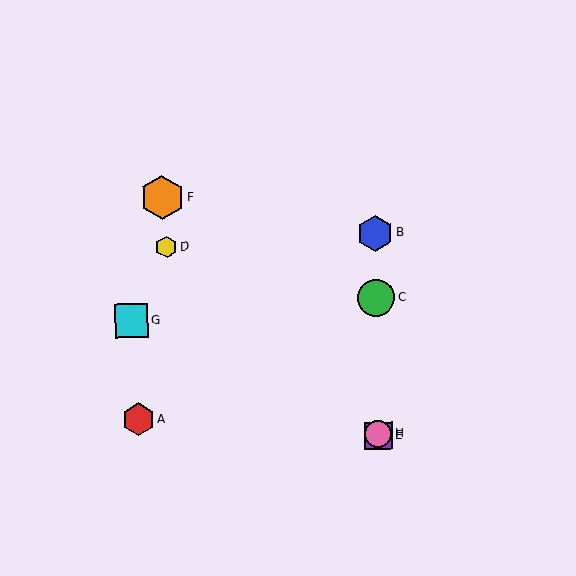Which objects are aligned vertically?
Objects B, C, E, H are aligned vertically.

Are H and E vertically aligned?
Yes, both are at x≈378.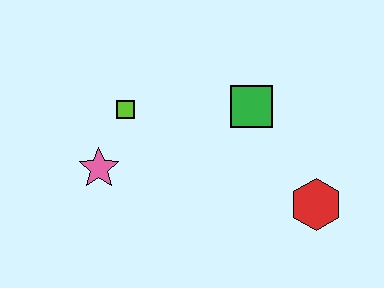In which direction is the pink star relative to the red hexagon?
The pink star is to the left of the red hexagon.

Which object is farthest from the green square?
The pink star is farthest from the green square.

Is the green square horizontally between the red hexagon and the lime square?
Yes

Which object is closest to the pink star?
The lime square is closest to the pink star.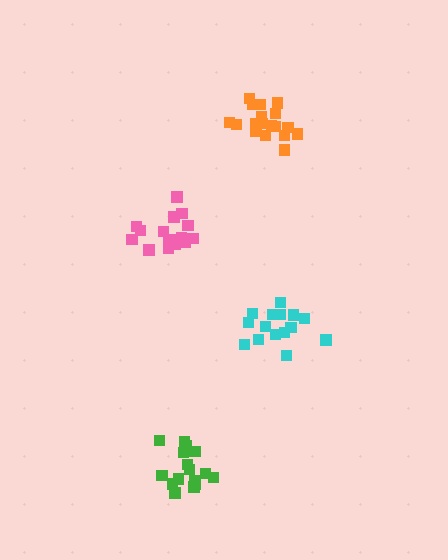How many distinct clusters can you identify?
There are 4 distinct clusters.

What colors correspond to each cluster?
The clusters are colored: green, orange, cyan, pink.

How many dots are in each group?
Group 1: 16 dots, Group 2: 18 dots, Group 3: 16 dots, Group 4: 17 dots (67 total).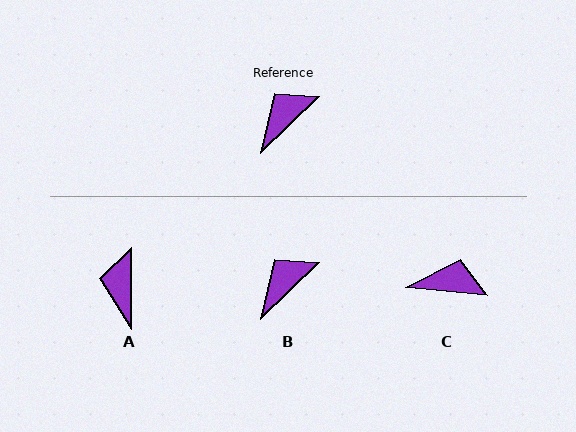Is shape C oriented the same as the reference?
No, it is off by about 49 degrees.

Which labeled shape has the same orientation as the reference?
B.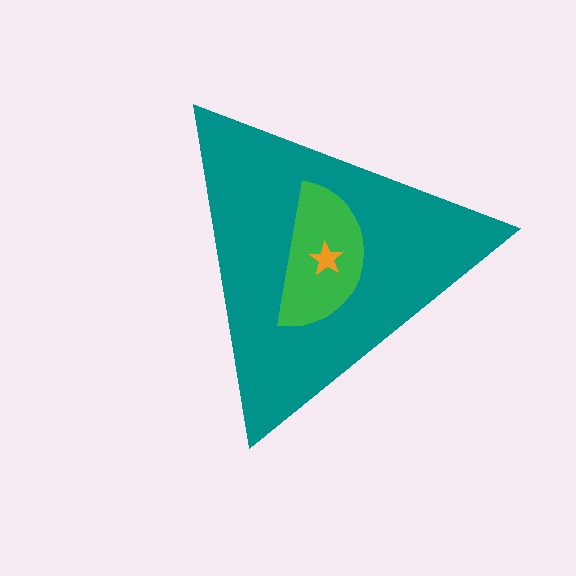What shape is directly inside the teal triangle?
The green semicircle.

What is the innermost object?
The orange star.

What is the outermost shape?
The teal triangle.